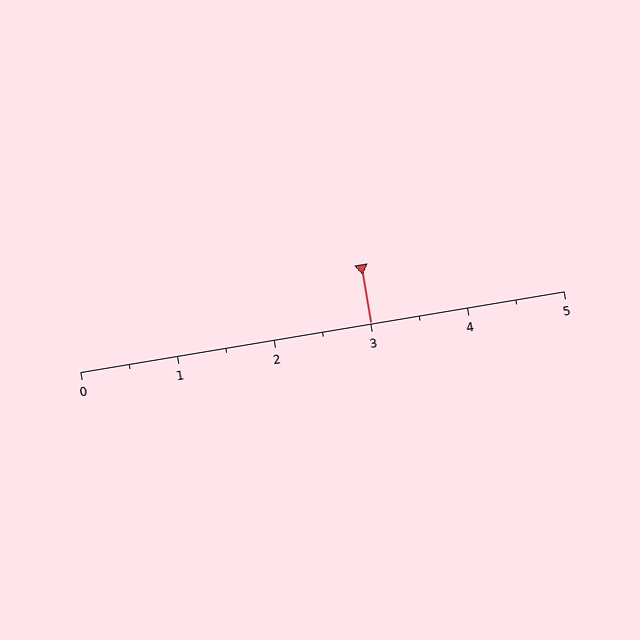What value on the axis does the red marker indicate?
The marker indicates approximately 3.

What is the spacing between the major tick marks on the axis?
The major ticks are spaced 1 apart.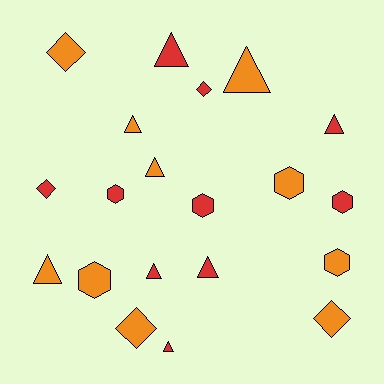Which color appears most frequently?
Red, with 10 objects.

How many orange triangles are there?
There are 4 orange triangles.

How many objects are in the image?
There are 20 objects.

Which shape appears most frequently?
Triangle, with 9 objects.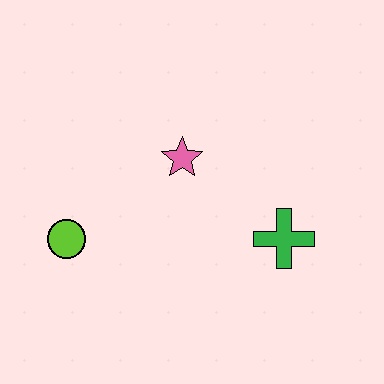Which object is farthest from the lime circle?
The green cross is farthest from the lime circle.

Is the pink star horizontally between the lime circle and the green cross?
Yes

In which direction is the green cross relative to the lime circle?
The green cross is to the right of the lime circle.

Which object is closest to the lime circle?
The pink star is closest to the lime circle.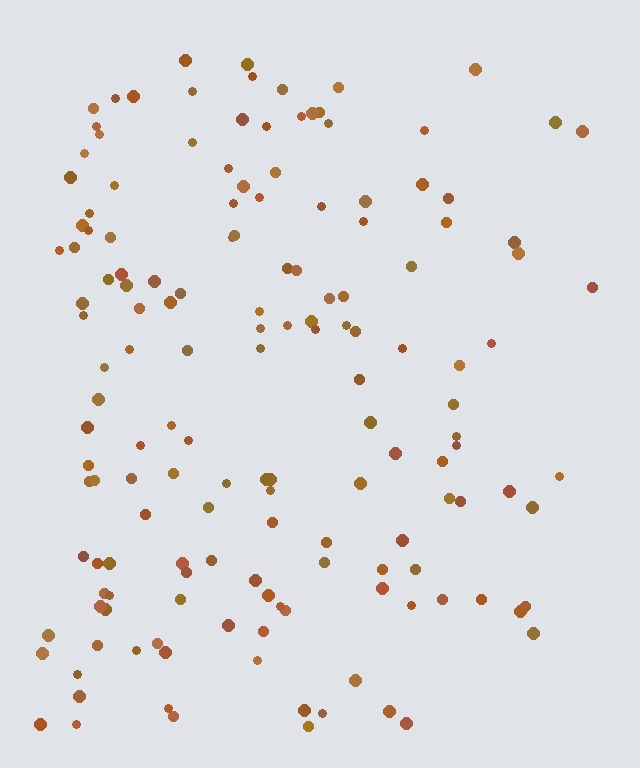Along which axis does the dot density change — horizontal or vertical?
Horizontal.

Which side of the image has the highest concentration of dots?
The left.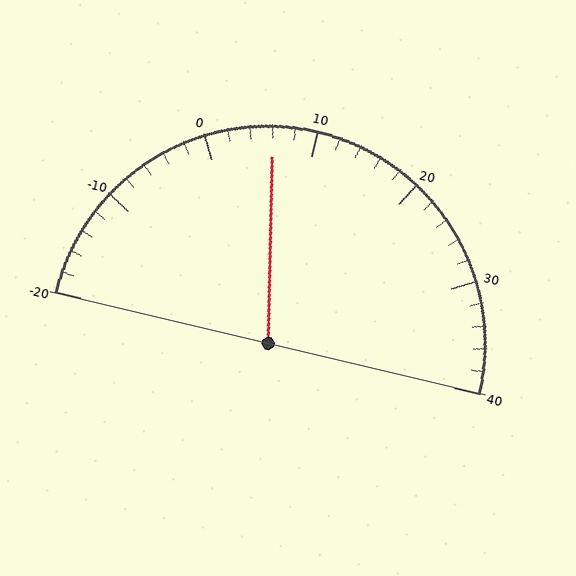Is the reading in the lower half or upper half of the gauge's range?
The reading is in the lower half of the range (-20 to 40).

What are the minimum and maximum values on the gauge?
The gauge ranges from -20 to 40.